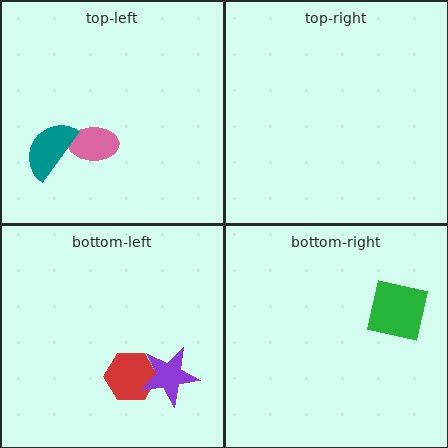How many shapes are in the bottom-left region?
2.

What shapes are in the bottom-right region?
The green square.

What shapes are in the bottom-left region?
The red hexagon, the purple star.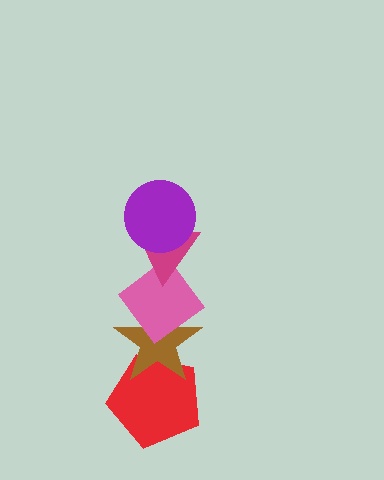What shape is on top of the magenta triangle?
The purple circle is on top of the magenta triangle.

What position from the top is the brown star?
The brown star is 4th from the top.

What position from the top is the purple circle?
The purple circle is 1st from the top.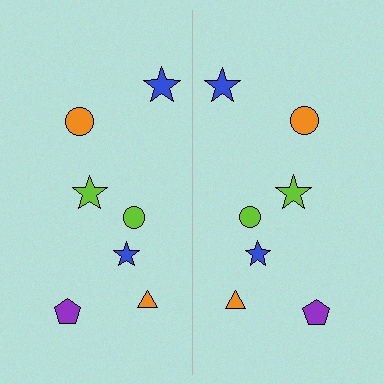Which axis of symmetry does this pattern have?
The pattern has a vertical axis of symmetry running through the center of the image.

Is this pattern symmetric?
Yes, this pattern has bilateral (reflection) symmetry.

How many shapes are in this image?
There are 14 shapes in this image.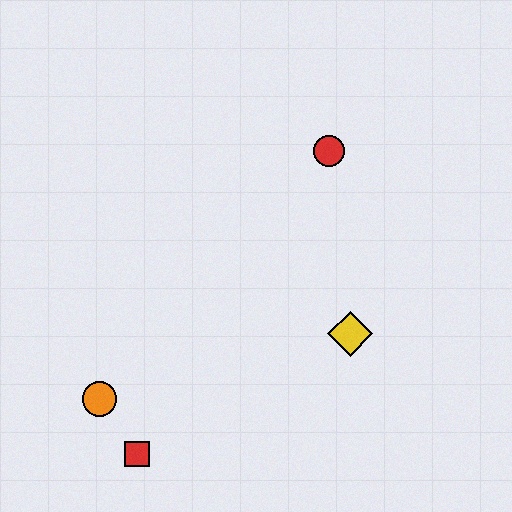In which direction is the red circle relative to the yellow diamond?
The red circle is above the yellow diamond.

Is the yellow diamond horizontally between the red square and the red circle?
No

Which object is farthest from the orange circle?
The red circle is farthest from the orange circle.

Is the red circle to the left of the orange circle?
No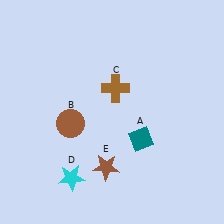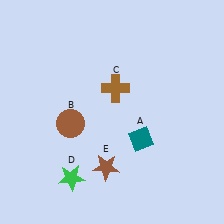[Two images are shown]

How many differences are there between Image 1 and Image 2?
There is 1 difference between the two images.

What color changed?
The star (D) changed from cyan in Image 1 to green in Image 2.